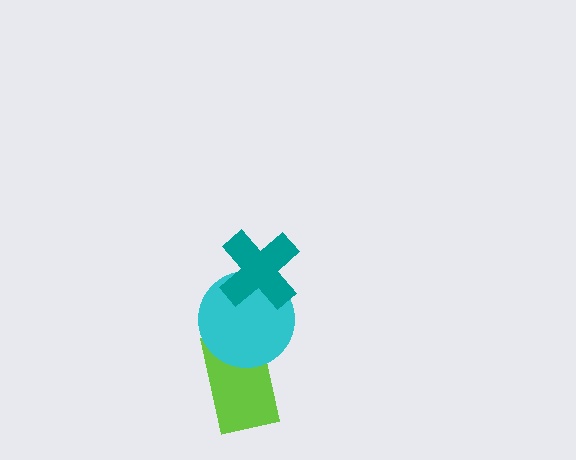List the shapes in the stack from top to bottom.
From top to bottom: the teal cross, the cyan circle, the lime rectangle.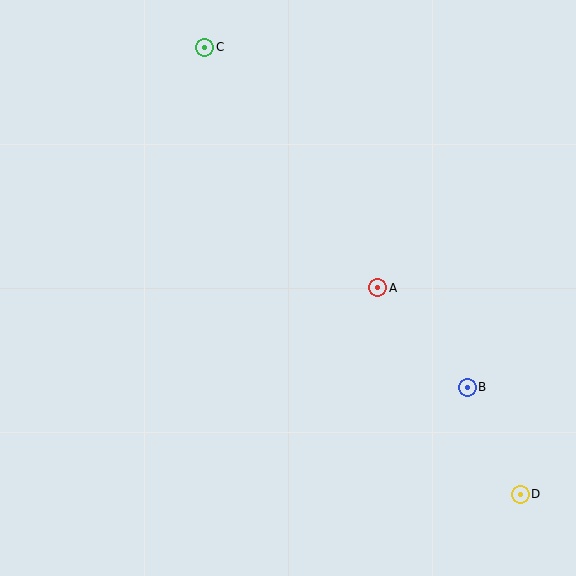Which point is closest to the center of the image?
Point A at (378, 288) is closest to the center.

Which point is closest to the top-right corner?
Point A is closest to the top-right corner.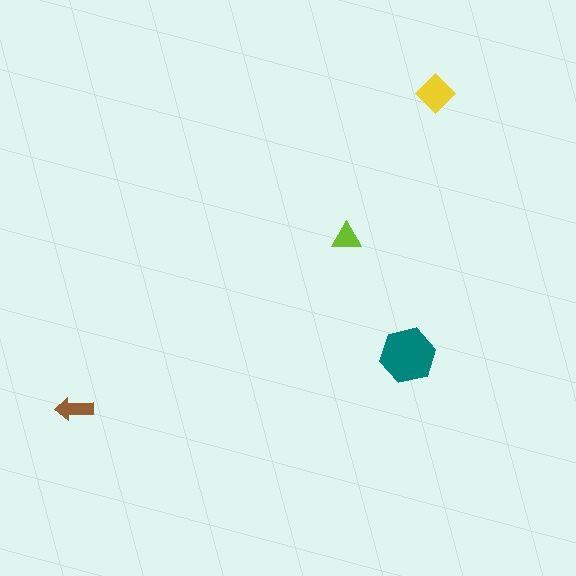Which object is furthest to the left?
The brown arrow is leftmost.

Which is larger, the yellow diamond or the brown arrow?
The yellow diamond.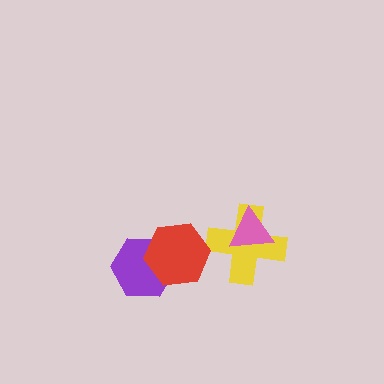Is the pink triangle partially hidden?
No, no other shape covers it.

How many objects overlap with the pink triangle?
1 object overlaps with the pink triangle.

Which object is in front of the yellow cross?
The pink triangle is in front of the yellow cross.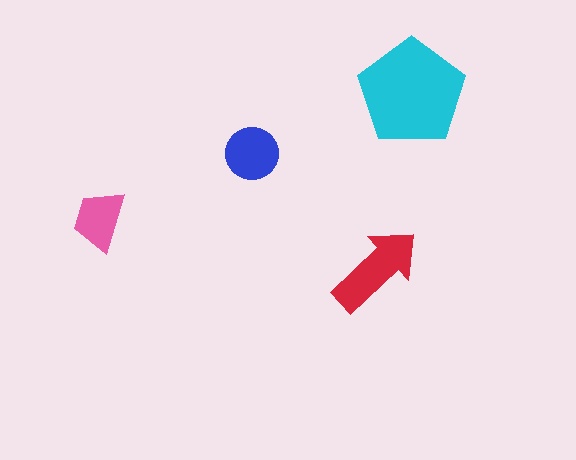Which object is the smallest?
The pink trapezoid.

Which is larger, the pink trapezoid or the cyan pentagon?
The cyan pentagon.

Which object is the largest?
The cyan pentagon.